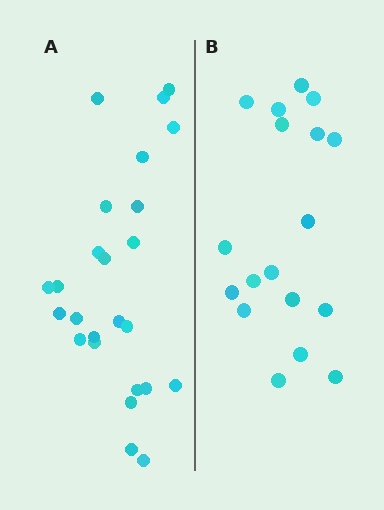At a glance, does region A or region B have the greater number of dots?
Region A (the left region) has more dots.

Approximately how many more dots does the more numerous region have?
Region A has roughly 8 or so more dots than region B.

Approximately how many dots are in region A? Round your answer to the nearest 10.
About 20 dots. (The exact count is 25, which rounds to 20.)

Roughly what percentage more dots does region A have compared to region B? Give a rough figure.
About 40% more.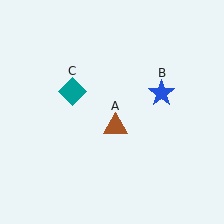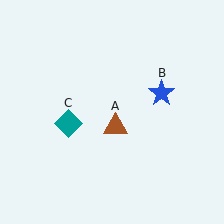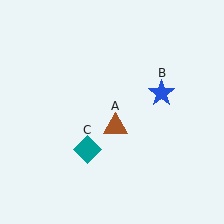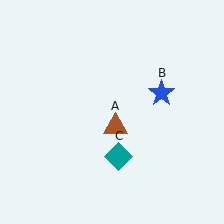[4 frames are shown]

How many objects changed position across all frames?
1 object changed position: teal diamond (object C).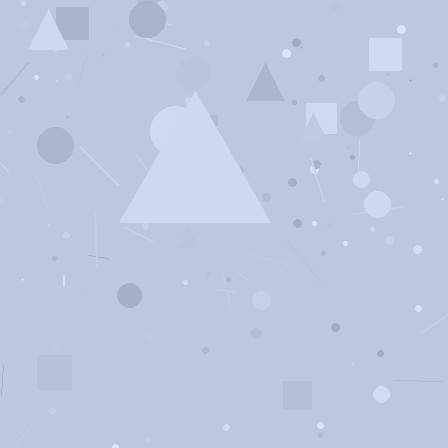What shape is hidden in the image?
A triangle is hidden in the image.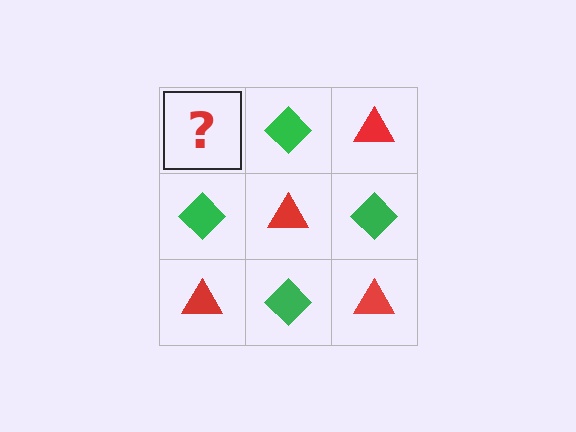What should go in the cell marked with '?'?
The missing cell should contain a red triangle.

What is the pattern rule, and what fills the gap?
The rule is that it alternates red triangle and green diamond in a checkerboard pattern. The gap should be filled with a red triangle.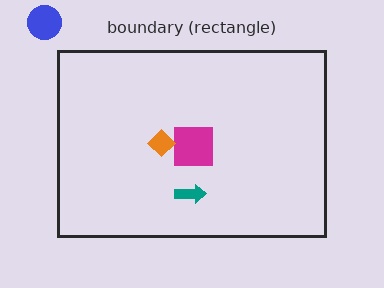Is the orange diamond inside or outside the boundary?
Inside.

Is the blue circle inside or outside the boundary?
Outside.